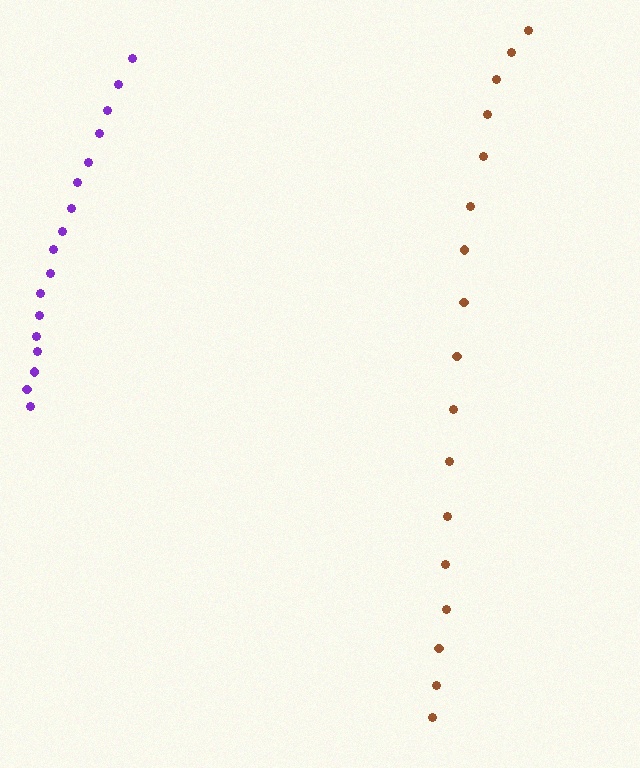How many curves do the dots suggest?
There are 2 distinct paths.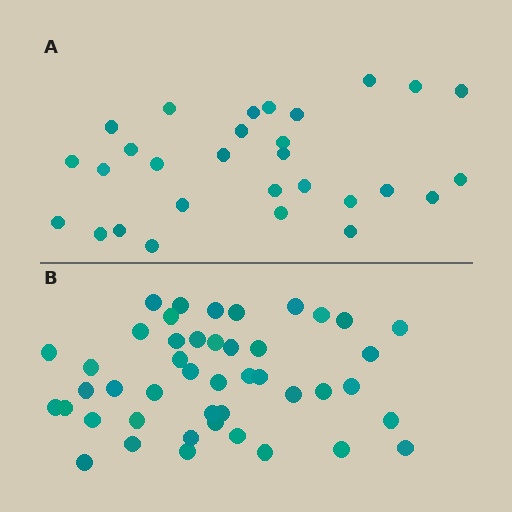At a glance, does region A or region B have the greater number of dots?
Region B (the bottom region) has more dots.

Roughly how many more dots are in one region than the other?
Region B has approximately 15 more dots than region A.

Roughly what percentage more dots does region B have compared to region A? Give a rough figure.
About 55% more.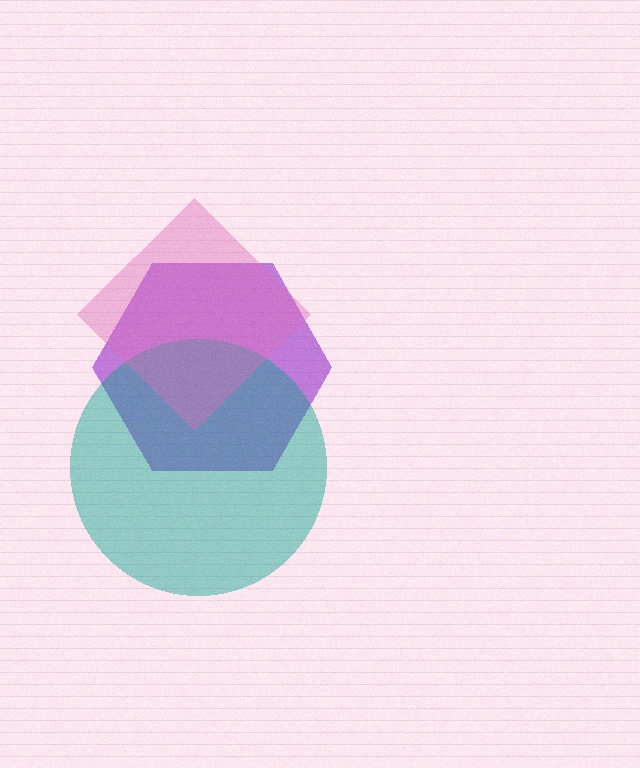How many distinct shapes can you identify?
There are 3 distinct shapes: a purple hexagon, a teal circle, a pink diamond.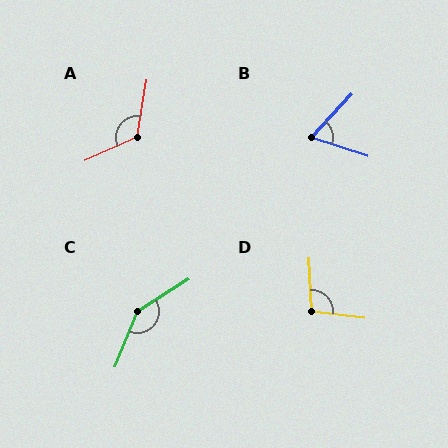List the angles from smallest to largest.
B (65°), D (99°), A (124°), C (144°).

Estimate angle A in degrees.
Approximately 124 degrees.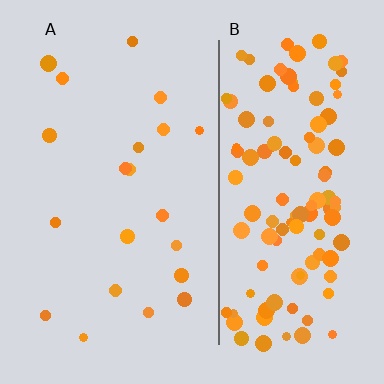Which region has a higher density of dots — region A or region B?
B (the right).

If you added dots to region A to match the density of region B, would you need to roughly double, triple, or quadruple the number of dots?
Approximately quadruple.